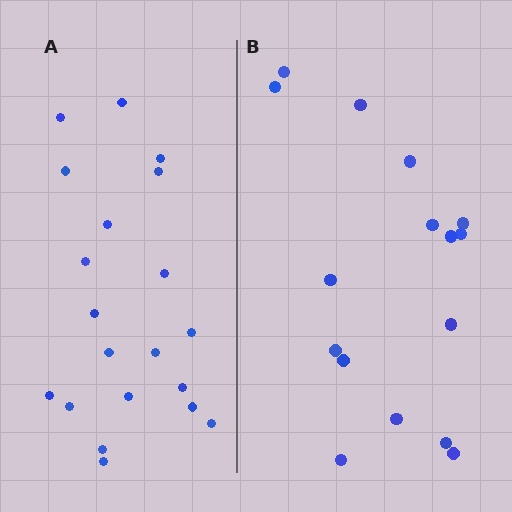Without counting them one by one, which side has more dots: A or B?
Region A (the left region) has more dots.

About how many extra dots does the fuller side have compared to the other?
Region A has about 4 more dots than region B.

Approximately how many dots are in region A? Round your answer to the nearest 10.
About 20 dots.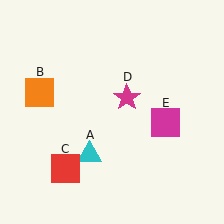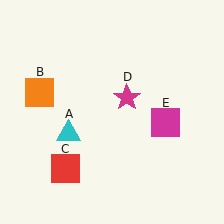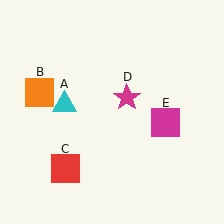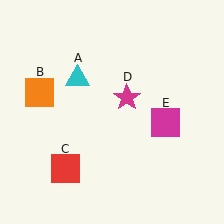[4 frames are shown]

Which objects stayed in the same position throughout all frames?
Orange square (object B) and red square (object C) and magenta star (object D) and magenta square (object E) remained stationary.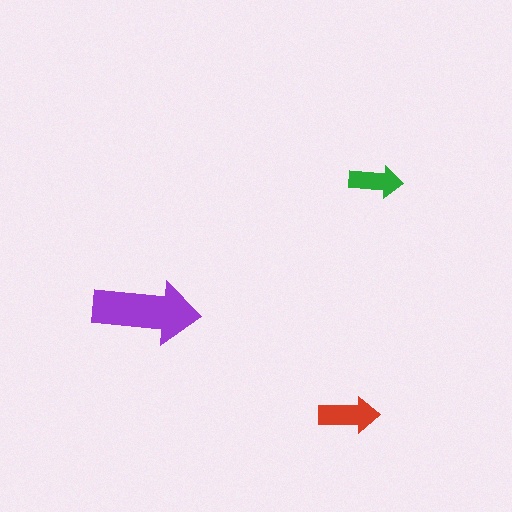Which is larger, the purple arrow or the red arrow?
The purple one.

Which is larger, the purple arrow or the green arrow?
The purple one.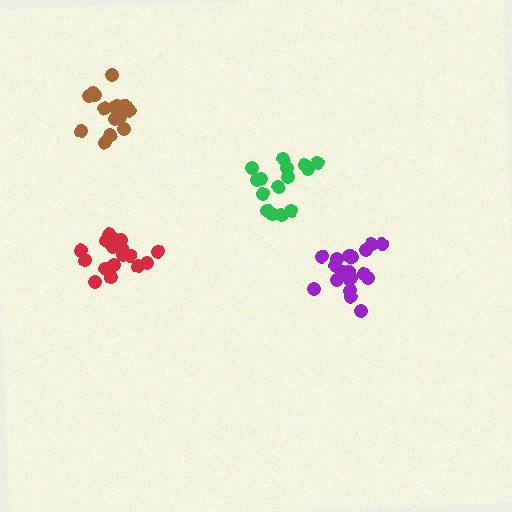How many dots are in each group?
Group 1: 19 dots, Group 2: 19 dots, Group 3: 16 dots, Group 4: 15 dots (69 total).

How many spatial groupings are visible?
There are 4 spatial groupings.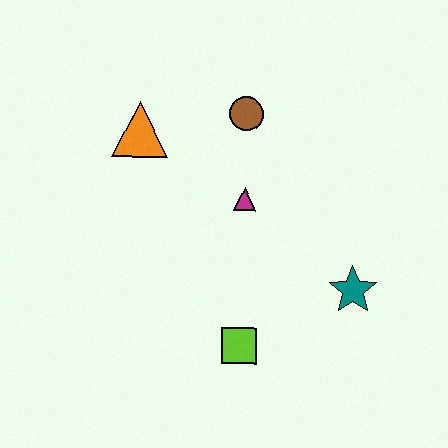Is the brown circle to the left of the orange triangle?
No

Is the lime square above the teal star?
No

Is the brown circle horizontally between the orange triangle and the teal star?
Yes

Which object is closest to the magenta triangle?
The brown circle is closest to the magenta triangle.